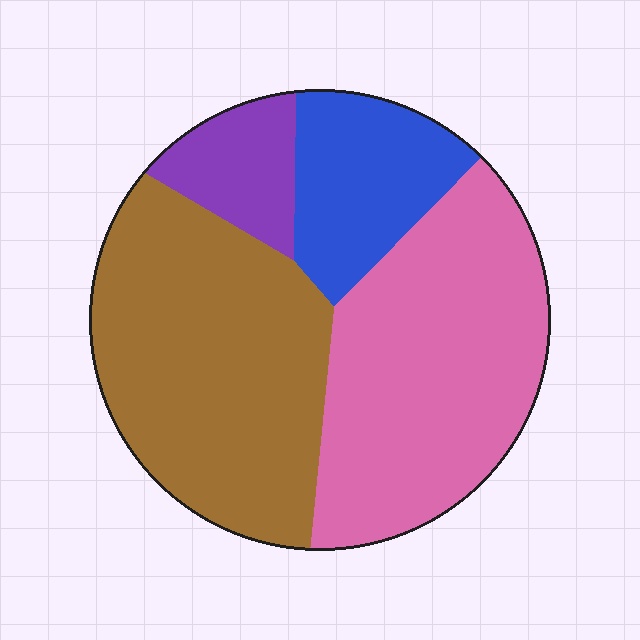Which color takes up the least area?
Purple, at roughly 10%.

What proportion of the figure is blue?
Blue takes up about one sixth (1/6) of the figure.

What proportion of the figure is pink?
Pink covers roughly 35% of the figure.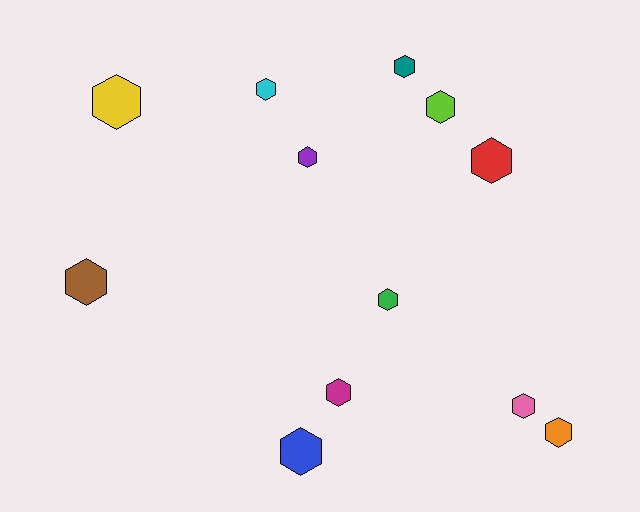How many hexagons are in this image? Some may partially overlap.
There are 12 hexagons.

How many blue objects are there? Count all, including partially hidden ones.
There is 1 blue object.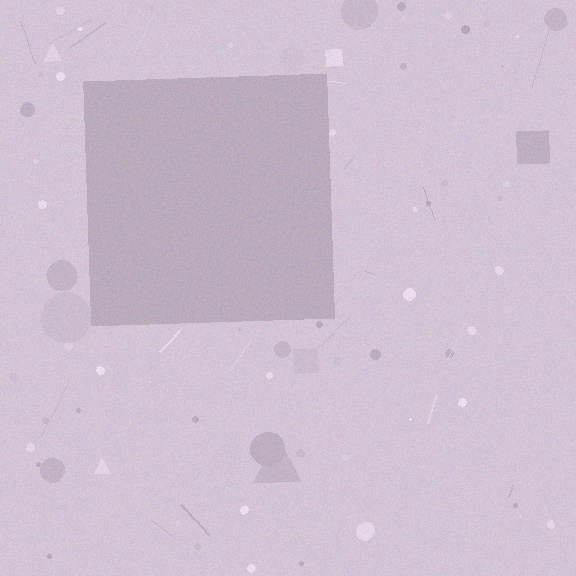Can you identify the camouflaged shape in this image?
The camouflaged shape is a square.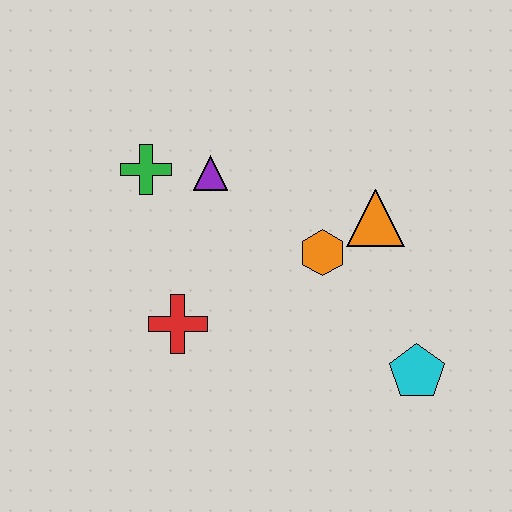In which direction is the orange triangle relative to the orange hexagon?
The orange triangle is to the right of the orange hexagon.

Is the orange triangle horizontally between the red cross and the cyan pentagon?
Yes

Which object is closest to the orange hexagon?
The orange triangle is closest to the orange hexagon.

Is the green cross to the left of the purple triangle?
Yes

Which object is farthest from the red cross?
The cyan pentagon is farthest from the red cross.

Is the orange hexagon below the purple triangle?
Yes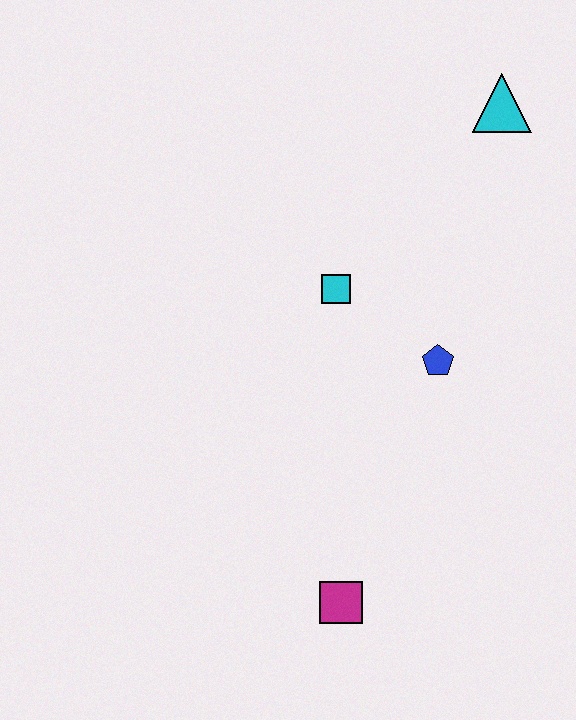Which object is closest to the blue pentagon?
The cyan square is closest to the blue pentagon.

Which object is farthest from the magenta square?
The cyan triangle is farthest from the magenta square.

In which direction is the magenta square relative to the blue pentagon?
The magenta square is below the blue pentagon.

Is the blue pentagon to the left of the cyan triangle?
Yes